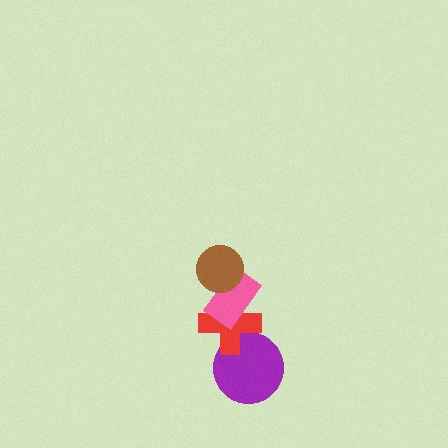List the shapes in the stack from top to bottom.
From top to bottom: the brown circle, the pink rectangle, the red cross, the purple circle.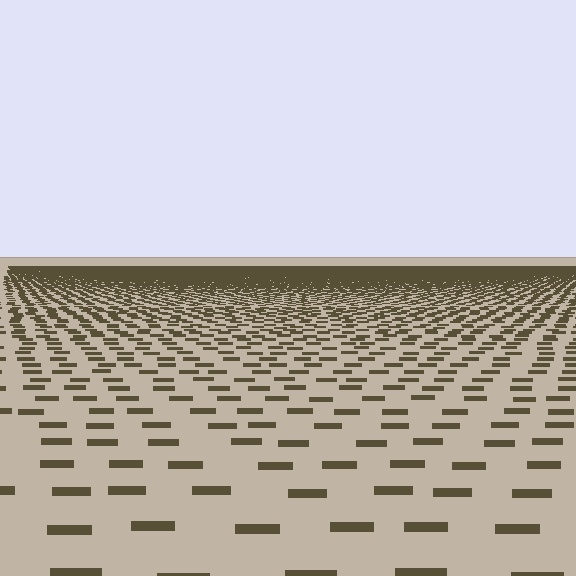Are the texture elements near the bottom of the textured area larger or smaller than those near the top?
Larger. Near the bottom, elements are closer to the viewer and appear at a bigger on-screen size.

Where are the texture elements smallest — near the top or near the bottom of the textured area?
Near the top.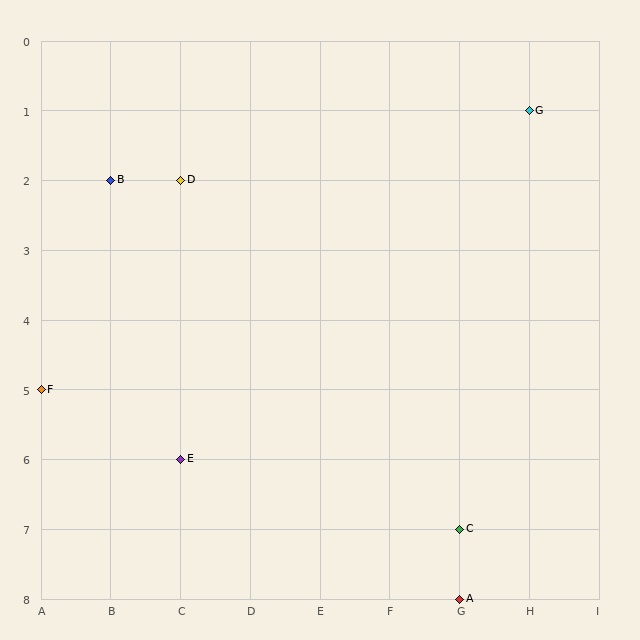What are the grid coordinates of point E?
Point E is at grid coordinates (C, 6).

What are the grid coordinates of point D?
Point D is at grid coordinates (C, 2).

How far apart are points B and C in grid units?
Points B and C are 5 columns and 5 rows apart (about 7.1 grid units diagonally).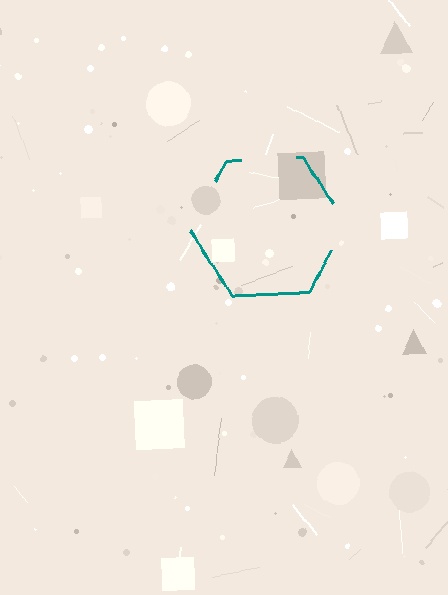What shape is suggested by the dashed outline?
The dashed outline suggests a hexagon.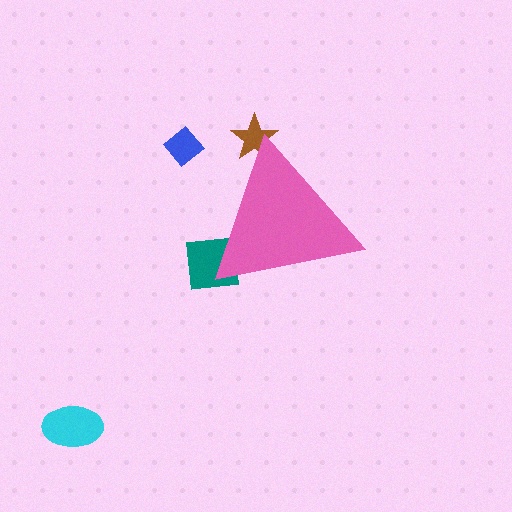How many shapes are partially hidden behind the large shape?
2 shapes are partially hidden.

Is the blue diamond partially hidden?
No, the blue diamond is fully visible.